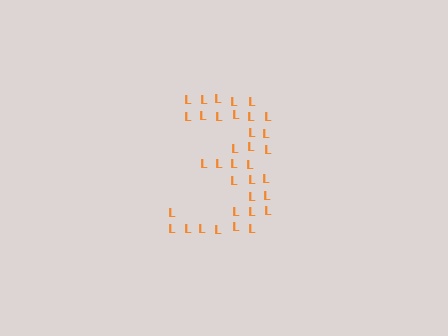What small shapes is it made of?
It is made of small letter L's.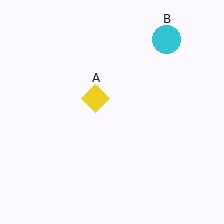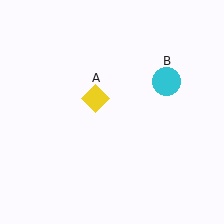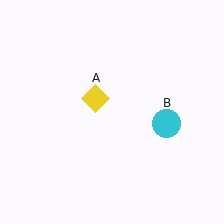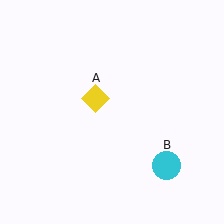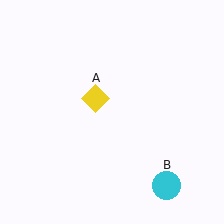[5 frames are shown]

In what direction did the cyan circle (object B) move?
The cyan circle (object B) moved down.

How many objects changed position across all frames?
1 object changed position: cyan circle (object B).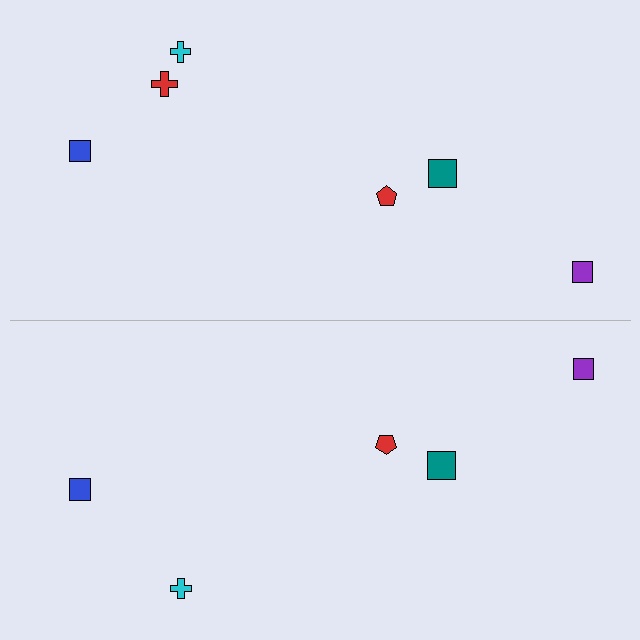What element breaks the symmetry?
A red cross is missing from the bottom side.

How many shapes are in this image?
There are 11 shapes in this image.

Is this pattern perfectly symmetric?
No, the pattern is not perfectly symmetric. A red cross is missing from the bottom side.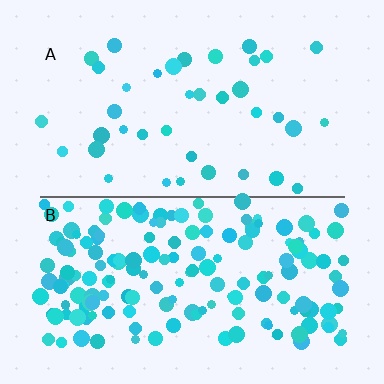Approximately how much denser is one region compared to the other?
Approximately 4.2× — region B over region A.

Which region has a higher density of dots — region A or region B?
B (the bottom).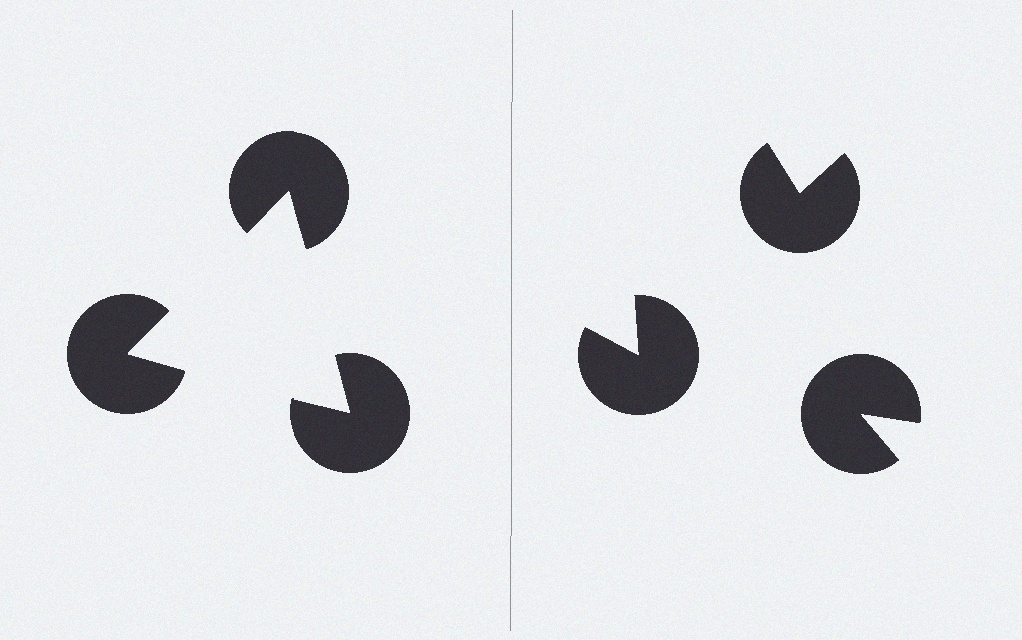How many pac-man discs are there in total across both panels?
6 — 3 on each side.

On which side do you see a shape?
An illusory triangle appears on the left side. On the right side the wedge cuts are rotated, so no coherent shape forms.